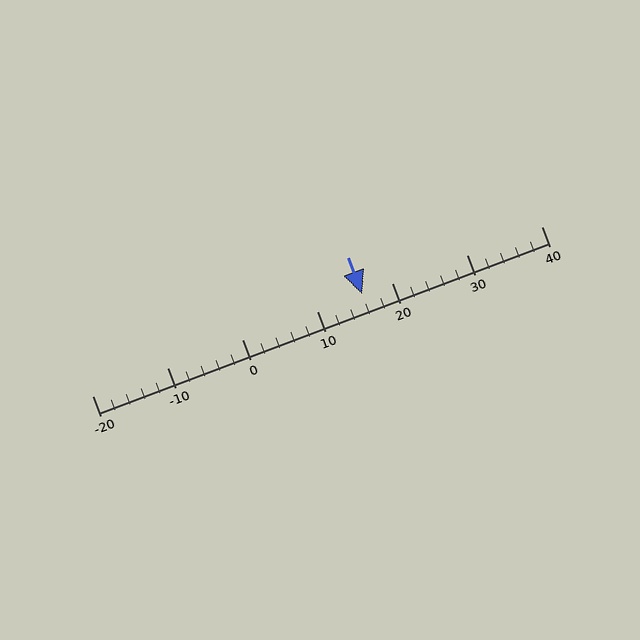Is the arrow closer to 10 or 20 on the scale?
The arrow is closer to 20.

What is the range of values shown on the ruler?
The ruler shows values from -20 to 40.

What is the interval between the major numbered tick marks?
The major tick marks are spaced 10 units apart.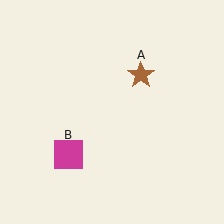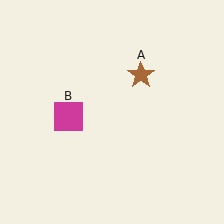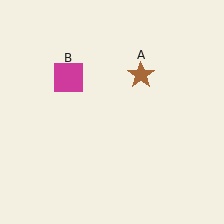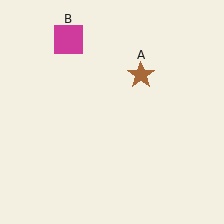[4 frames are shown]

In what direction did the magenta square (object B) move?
The magenta square (object B) moved up.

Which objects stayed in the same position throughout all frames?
Brown star (object A) remained stationary.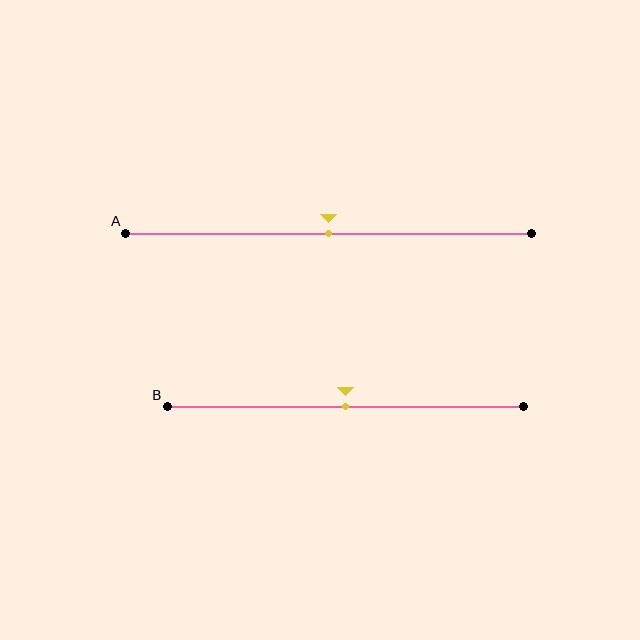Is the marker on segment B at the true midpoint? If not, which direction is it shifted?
Yes, the marker on segment B is at the true midpoint.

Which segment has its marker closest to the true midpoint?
Segment A has its marker closest to the true midpoint.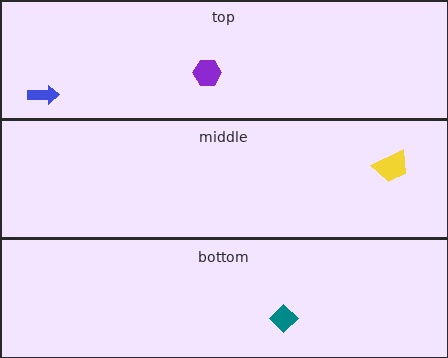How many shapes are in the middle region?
1.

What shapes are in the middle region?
The yellow trapezoid.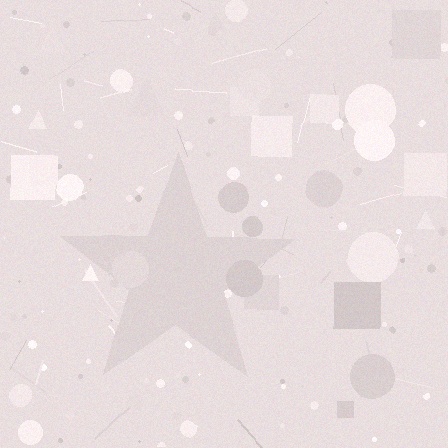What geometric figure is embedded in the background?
A star is embedded in the background.